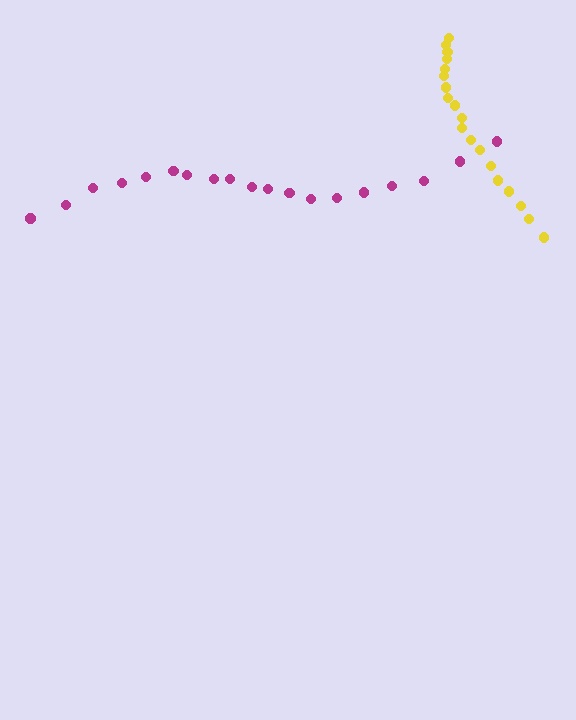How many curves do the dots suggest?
There are 2 distinct paths.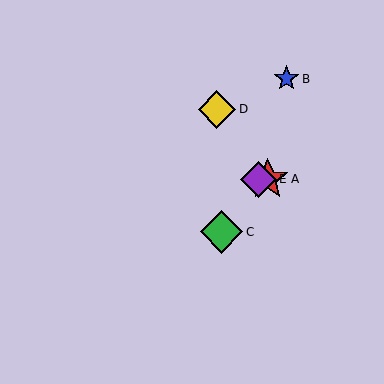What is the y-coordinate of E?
Object E is at y≈179.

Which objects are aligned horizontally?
Objects A, E are aligned horizontally.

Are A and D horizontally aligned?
No, A is at y≈179 and D is at y≈109.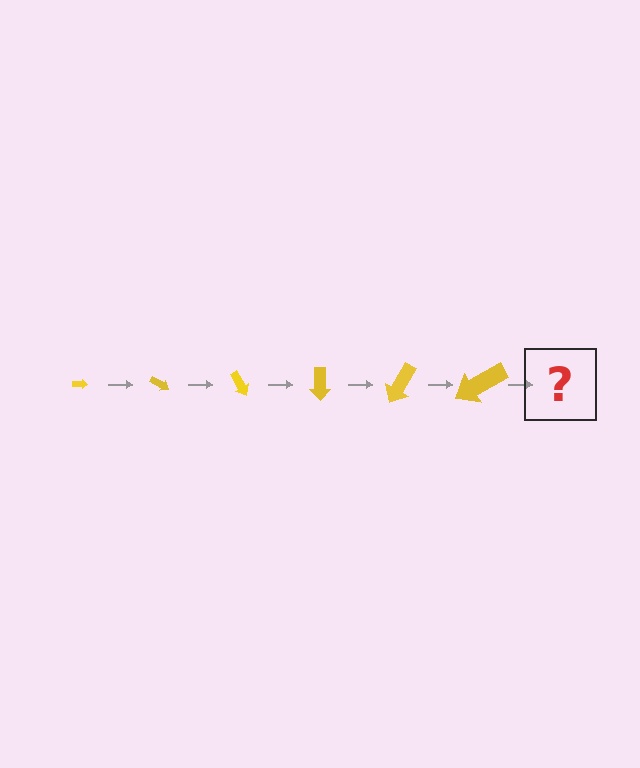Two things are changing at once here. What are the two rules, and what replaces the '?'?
The two rules are that the arrow grows larger each step and it rotates 30 degrees each step. The '?' should be an arrow, larger than the previous one and rotated 180 degrees from the start.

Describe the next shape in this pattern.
It should be an arrow, larger than the previous one and rotated 180 degrees from the start.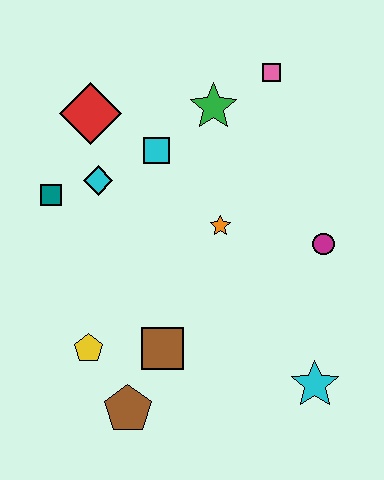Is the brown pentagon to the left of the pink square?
Yes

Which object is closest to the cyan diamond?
The teal square is closest to the cyan diamond.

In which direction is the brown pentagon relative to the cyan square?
The brown pentagon is below the cyan square.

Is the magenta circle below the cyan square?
Yes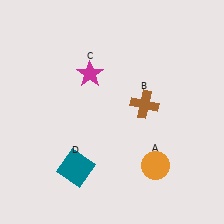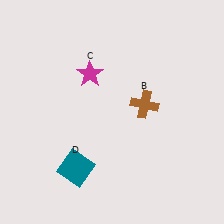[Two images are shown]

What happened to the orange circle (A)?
The orange circle (A) was removed in Image 2. It was in the bottom-right area of Image 1.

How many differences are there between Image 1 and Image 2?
There is 1 difference between the two images.